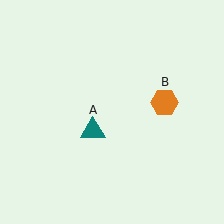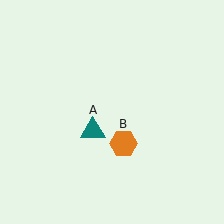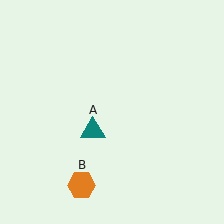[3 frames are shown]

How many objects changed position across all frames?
1 object changed position: orange hexagon (object B).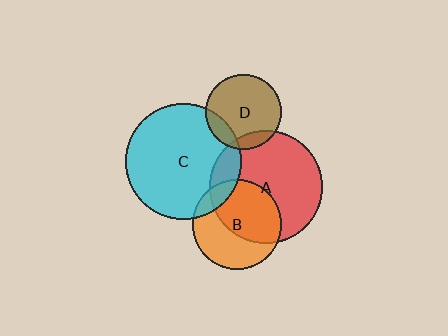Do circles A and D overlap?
Yes.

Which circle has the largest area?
Circle C (cyan).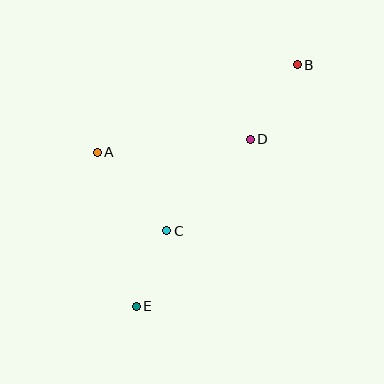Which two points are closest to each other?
Points C and E are closest to each other.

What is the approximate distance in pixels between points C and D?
The distance between C and D is approximately 124 pixels.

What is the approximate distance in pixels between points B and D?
The distance between B and D is approximately 88 pixels.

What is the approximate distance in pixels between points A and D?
The distance between A and D is approximately 154 pixels.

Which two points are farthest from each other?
Points B and E are farthest from each other.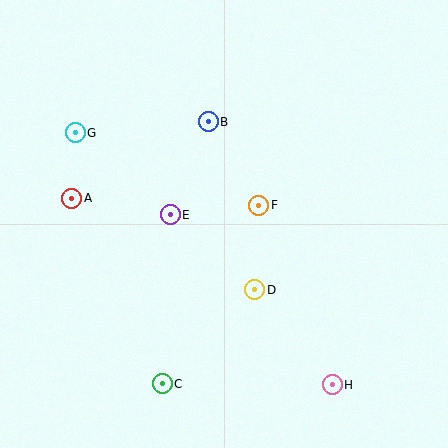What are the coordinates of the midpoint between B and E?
The midpoint between B and E is at (189, 168).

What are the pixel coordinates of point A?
Point A is at (72, 198).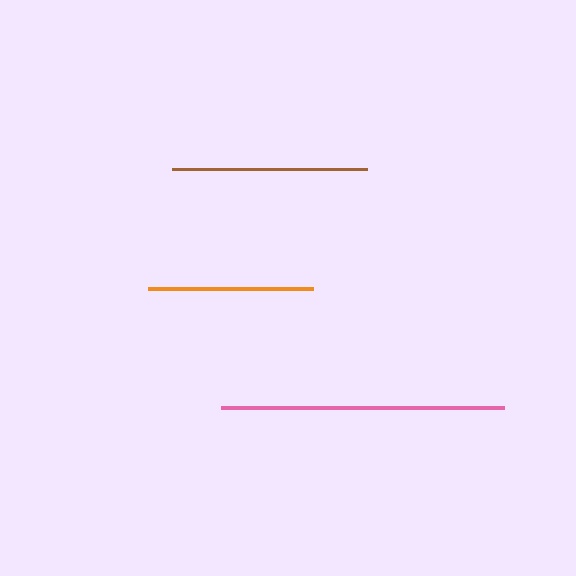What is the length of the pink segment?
The pink segment is approximately 282 pixels long.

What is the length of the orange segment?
The orange segment is approximately 166 pixels long.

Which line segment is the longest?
The pink line is the longest at approximately 282 pixels.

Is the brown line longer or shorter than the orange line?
The brown line is longer than the orange line.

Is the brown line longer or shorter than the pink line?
The pink line is longer than the brown line.